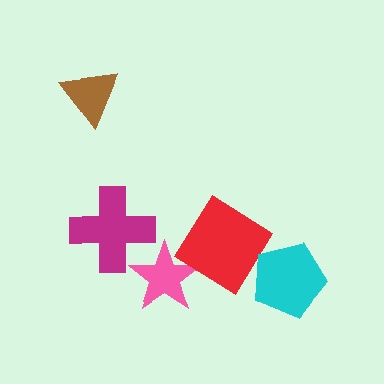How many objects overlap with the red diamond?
0 objects overlap with the red diamond.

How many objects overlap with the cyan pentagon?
0 objects overlap with the cyan pentagon.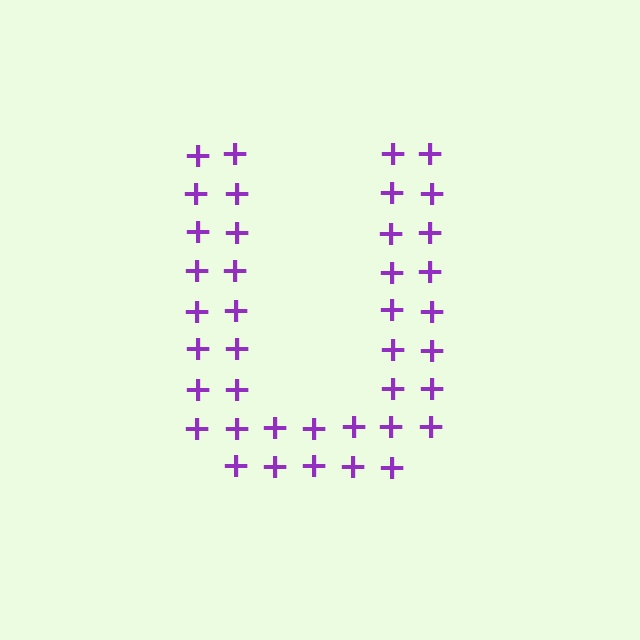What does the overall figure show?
The overall figure shows the letter U.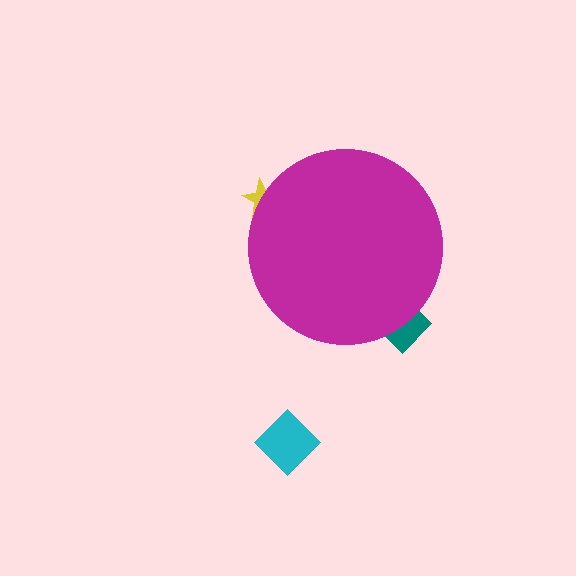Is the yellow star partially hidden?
Yes, the yellow star is partially hidden behind the magenta circle.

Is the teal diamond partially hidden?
Yes, the teal diamond is partially hidden behind the magenta circle.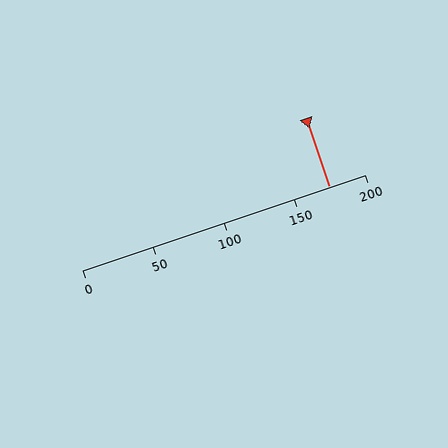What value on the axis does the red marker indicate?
The marker indicates approximately 175.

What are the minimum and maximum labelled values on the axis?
The axis runs from 0 to 200.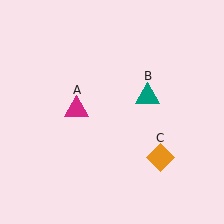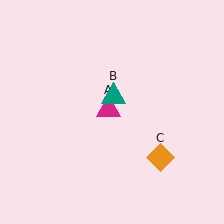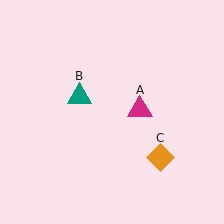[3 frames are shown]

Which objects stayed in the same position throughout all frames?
Orange diamond (object C) remained stationary.